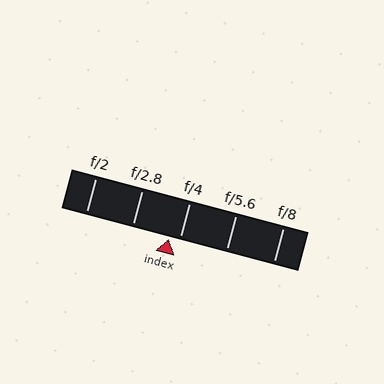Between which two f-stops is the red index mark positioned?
The index mark is between f/2.8 and f/4.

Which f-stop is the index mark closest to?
The index mark is closest to f/4.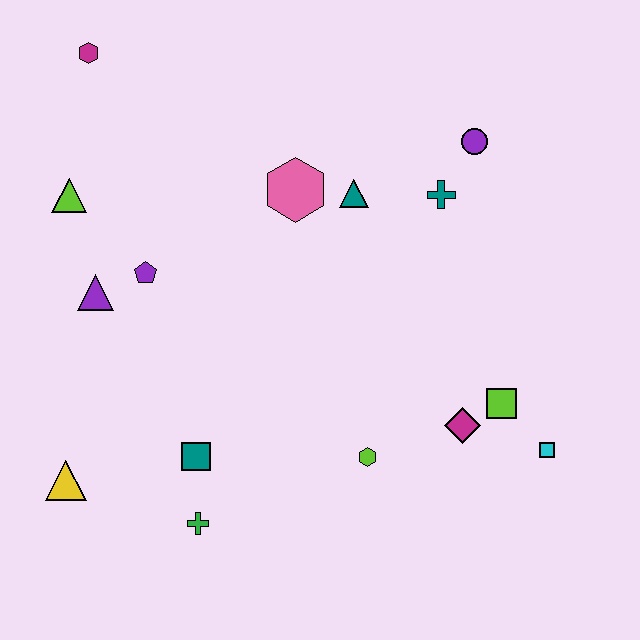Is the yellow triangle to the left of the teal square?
Yes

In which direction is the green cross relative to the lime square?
The green cross is to the left of the lime square.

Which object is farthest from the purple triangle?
The cyan square is farthest from the purple triangle.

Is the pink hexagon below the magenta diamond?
No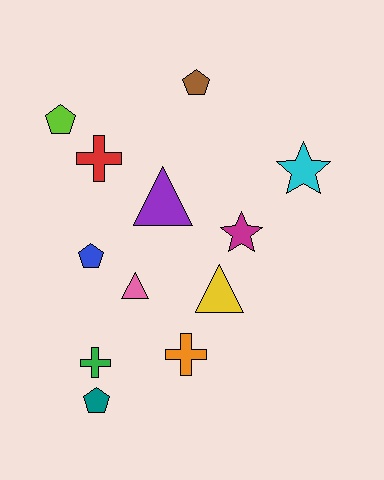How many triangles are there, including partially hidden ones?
There are 3 triangles.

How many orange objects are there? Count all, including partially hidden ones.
There is 1 orange object.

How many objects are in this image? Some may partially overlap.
There are 12 objects.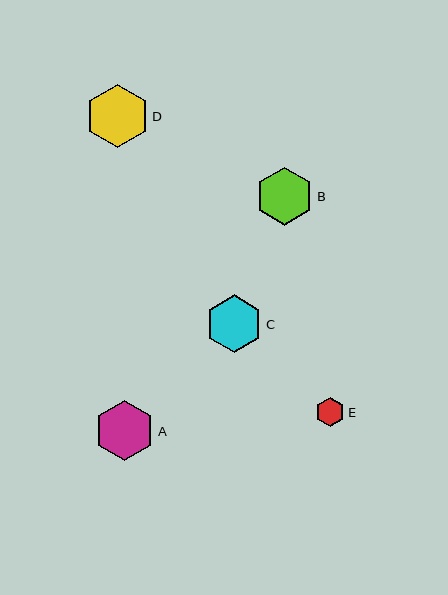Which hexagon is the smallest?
Hexagon E is the smallest with a size of approximately 29 pixels.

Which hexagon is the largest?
Hexagon D is the largest with a size of approximately 64 pixels.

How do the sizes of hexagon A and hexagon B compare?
Hexagon A and hexagon B are approximately the same size.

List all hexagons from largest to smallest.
From largest to smallest: D, A, B, C, E.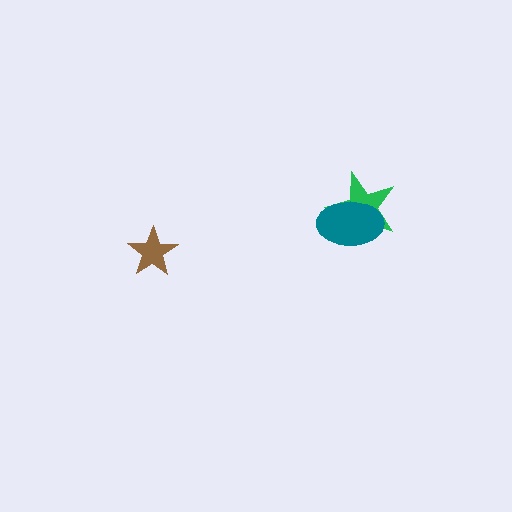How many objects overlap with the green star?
1 object overlaps with the green star.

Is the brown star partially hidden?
No, no other shape covers it.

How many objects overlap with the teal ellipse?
1 object overlaps with the teal ellipse.